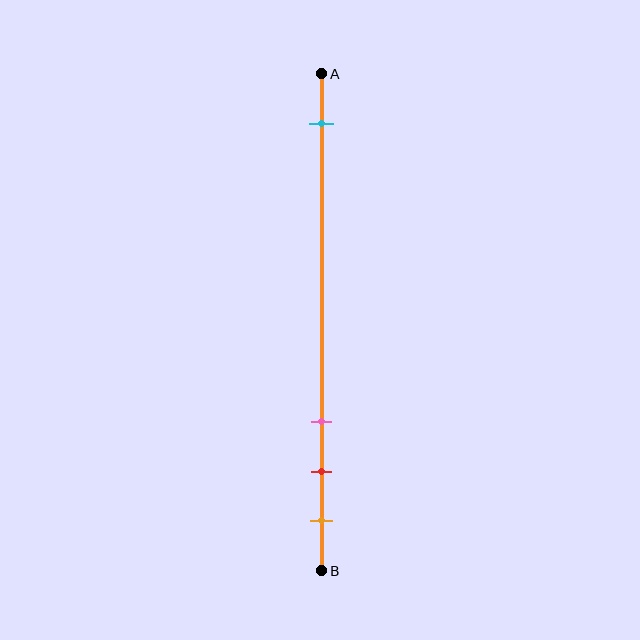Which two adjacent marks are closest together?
The red and orange marks are the closest adjacent pair.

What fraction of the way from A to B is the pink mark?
The pink mark is approximately 70% (0.7) of the way from A to B.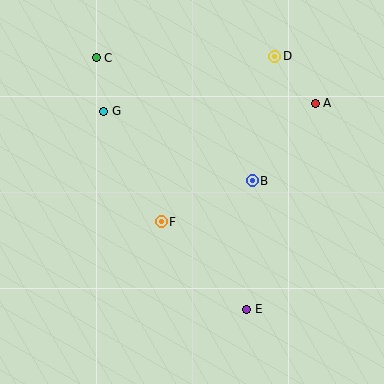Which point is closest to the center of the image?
Point F at (161, 222) is closest to the center.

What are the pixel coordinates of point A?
Point A is at (315, 103).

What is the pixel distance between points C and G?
The distance between C and G is 54 pixels.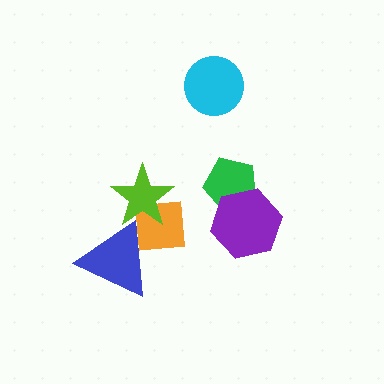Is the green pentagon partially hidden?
Yes, it is partially covered by another shape.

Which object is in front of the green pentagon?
The purple hexagon is in front of the green pentagon.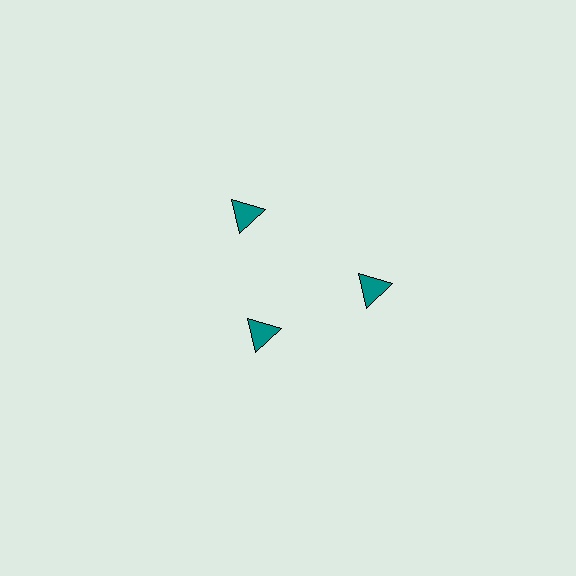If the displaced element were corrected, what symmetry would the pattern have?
It would have 3-fold rotational symmetry — the pattern would map onto itself every 120 degrees.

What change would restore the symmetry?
The symmetry would be restored by moving it outward, back onto the ring so that all 3 triangles sit at equal angles and equal distance from the center.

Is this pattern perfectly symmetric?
No. The 3 teal triangles are arranged in a ring, but one element near the 7 o'clock position is pulled inward toward the center, breaking the 3-fold rotational symmetry.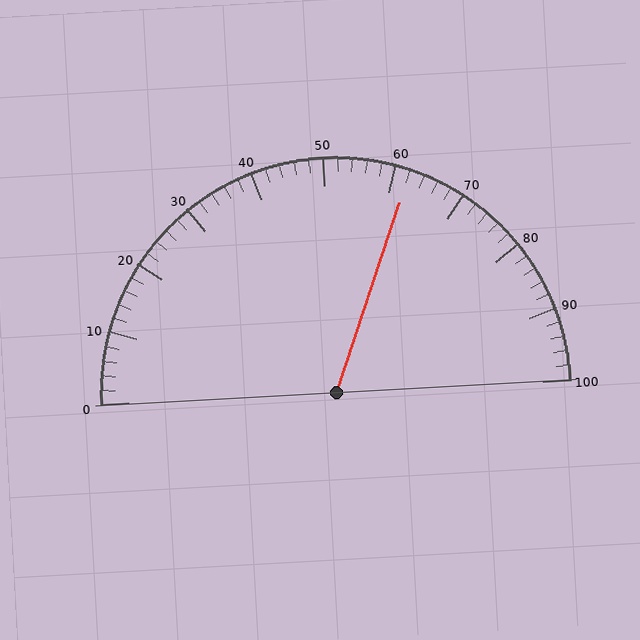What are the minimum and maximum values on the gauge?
The gauge ranges from 0 to 100.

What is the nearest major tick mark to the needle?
The nearest major tick mark is 60.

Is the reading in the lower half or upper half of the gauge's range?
The reading is in the upper half of the range (0 to 100).